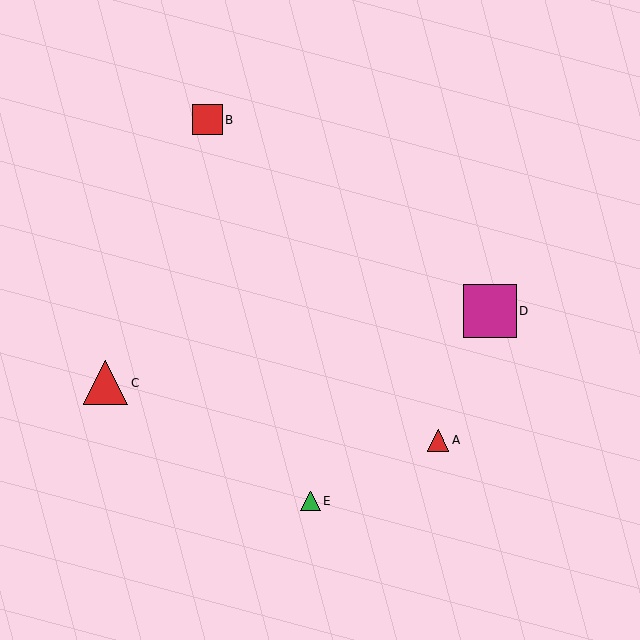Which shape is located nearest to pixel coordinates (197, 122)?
The red square (labeled B) at (208, 120) is nearest to that location.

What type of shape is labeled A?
Shape A is a red triangle.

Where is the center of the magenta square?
The center of the magenta square is at (490, 311).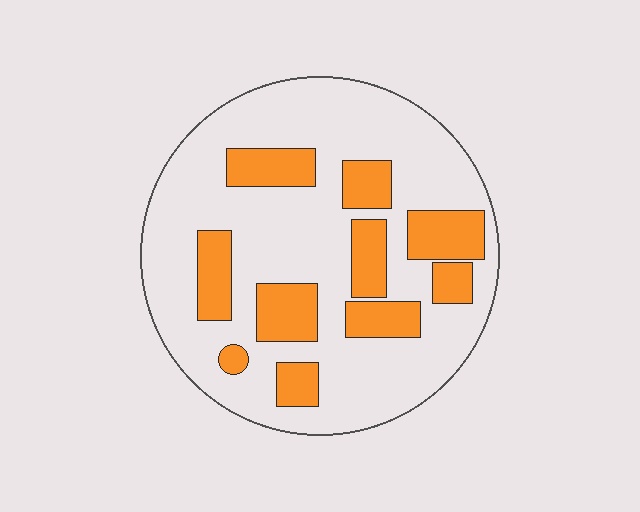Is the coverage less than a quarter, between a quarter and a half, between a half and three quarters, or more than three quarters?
Between a quarter and a half.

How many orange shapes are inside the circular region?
10.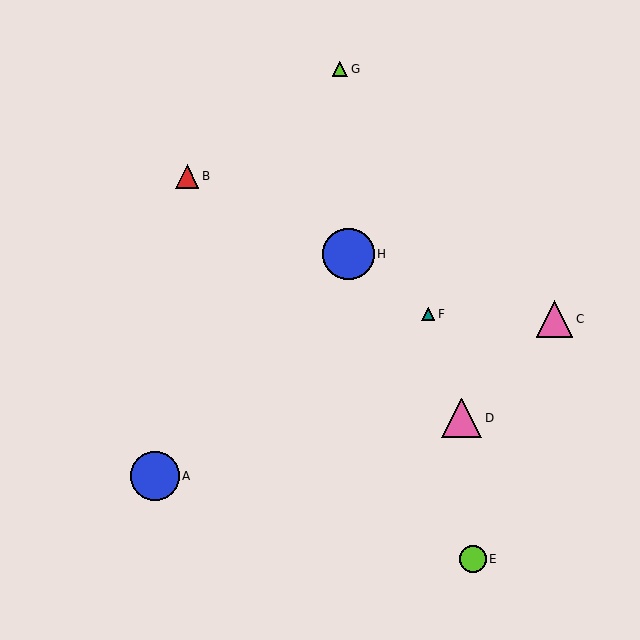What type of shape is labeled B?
Shape B is a red triangle.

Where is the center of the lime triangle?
The center of the lime triangle is at (340, 69).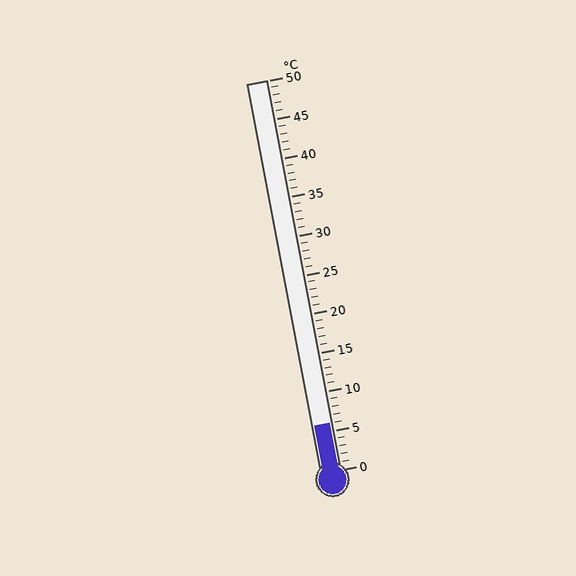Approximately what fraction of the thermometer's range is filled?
The thermometer is filled to approximately 10% of its range.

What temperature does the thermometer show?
The thermometer shows approximately 6°C.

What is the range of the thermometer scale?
The thermometer scale ranges from 0°C to 50°C.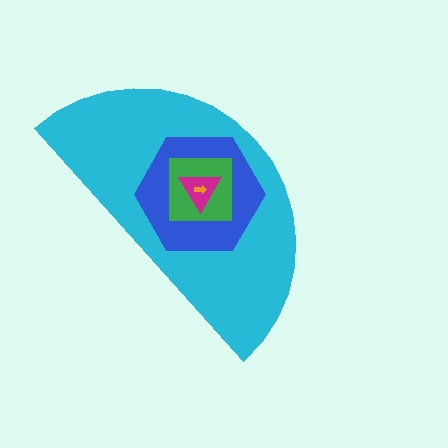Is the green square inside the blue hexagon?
Yes.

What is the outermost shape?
The cyan semicircle.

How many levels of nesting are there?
5.